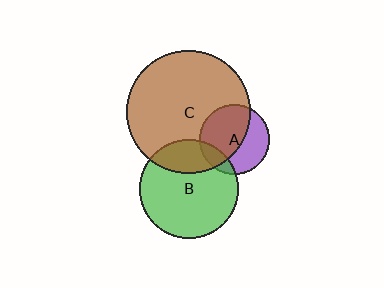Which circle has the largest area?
Circle C (brown).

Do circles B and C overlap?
Yes.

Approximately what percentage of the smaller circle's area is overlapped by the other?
Approximately 25%.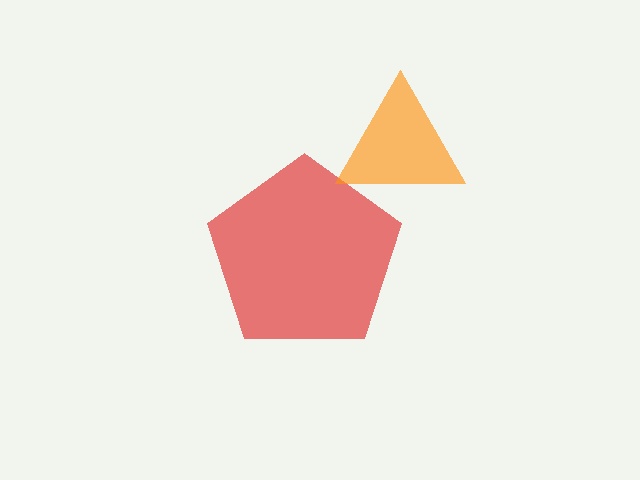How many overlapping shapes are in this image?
There are 2 overlapping shapes in the image.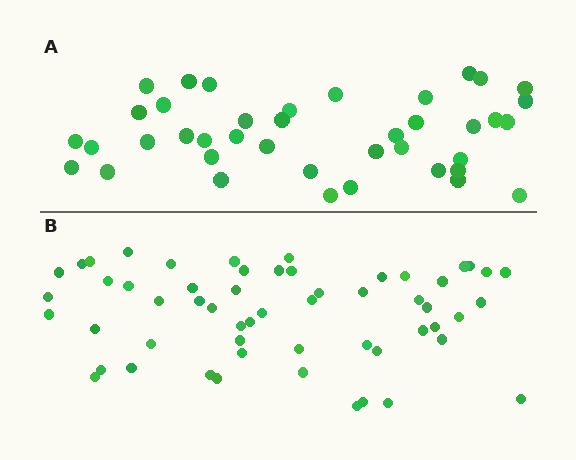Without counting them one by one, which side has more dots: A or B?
Region B (the bottom region) has more dots.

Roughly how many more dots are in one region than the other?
Region B has approximately 15 more dots than region A.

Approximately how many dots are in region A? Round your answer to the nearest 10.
About 40 dots.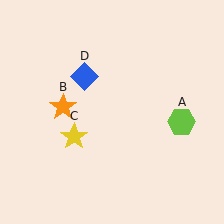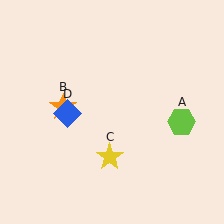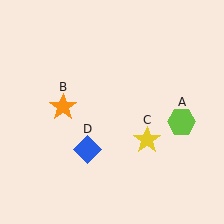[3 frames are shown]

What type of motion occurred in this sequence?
The yellow star (object C), blue diamond (object D) rotated counterclockwise around the center of the scene.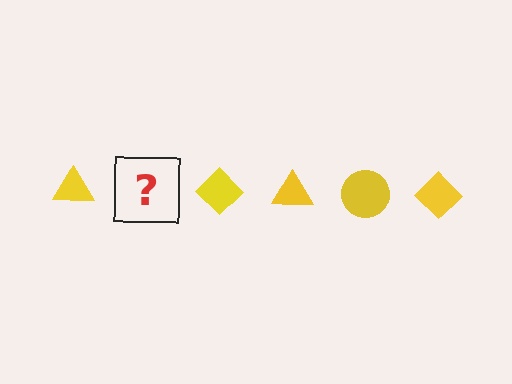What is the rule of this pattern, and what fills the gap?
The rule is that the pattern cycles through triangle, circle, diamond shapes in yellow. The gap should be filled with a yellow circle.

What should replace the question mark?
The question mark should be replaced with a yellow circle.